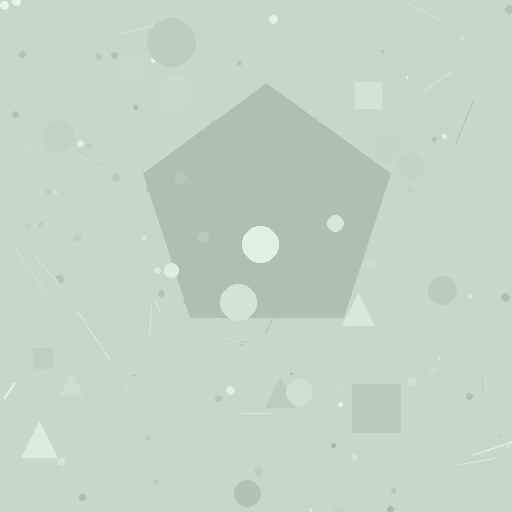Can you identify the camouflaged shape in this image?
The camouflaged shape is a pentagon.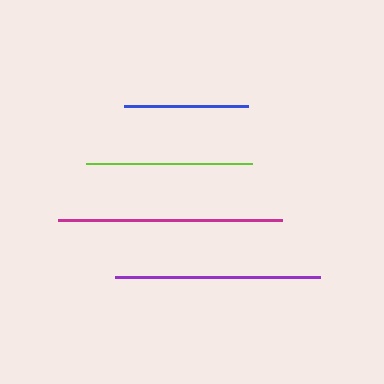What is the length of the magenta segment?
The magenta segment is approximately 224 pixels long.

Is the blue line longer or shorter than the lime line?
The lime line is longer than the blue line.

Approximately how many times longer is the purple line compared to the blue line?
The purple line is approximately 1.7 times the length of the blue line.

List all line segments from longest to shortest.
From longest to shortest: magenta, purple, lime, blue.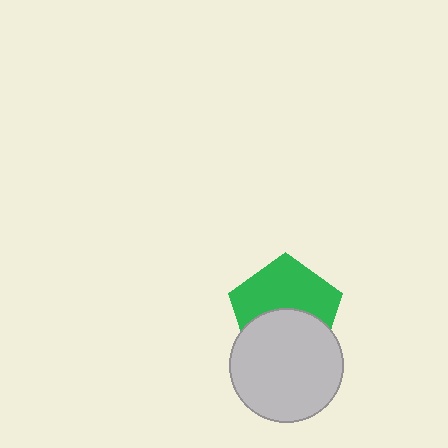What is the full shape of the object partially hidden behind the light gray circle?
The partially hidden object is a green pentagon.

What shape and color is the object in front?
The object in front is a light gray circle.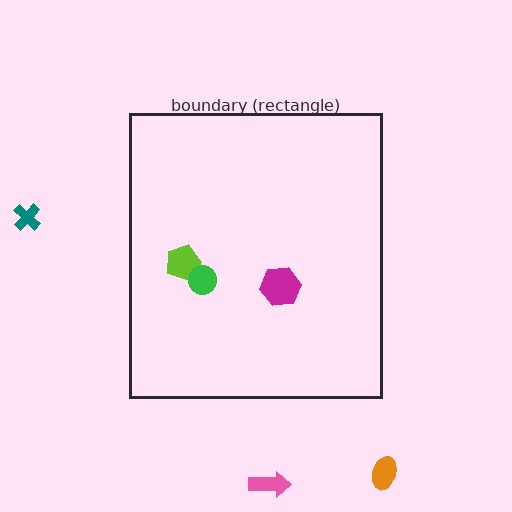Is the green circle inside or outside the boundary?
Inside.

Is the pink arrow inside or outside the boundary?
Outside.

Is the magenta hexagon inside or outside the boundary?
Inside.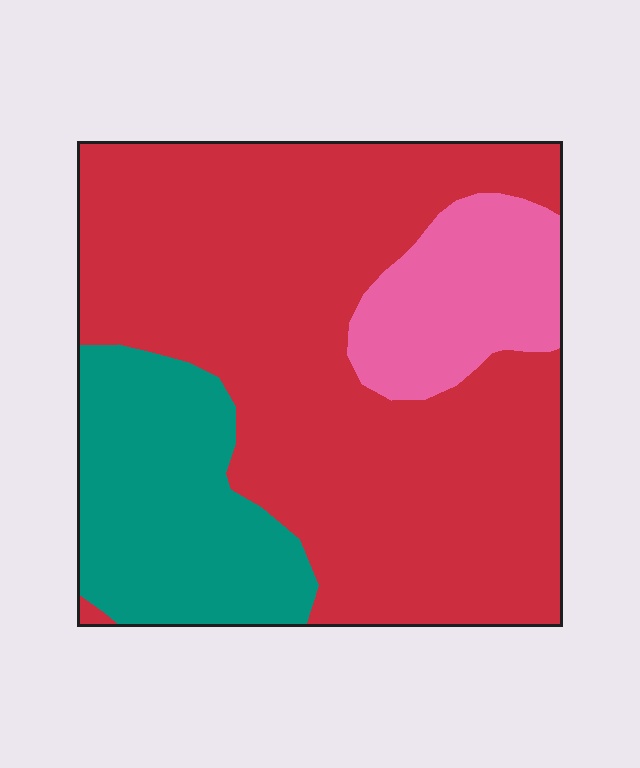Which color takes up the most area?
Red, at roughly 65%.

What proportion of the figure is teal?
Teal covers roughly 20% of the figure.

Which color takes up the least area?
Pink, at roughly 15%.